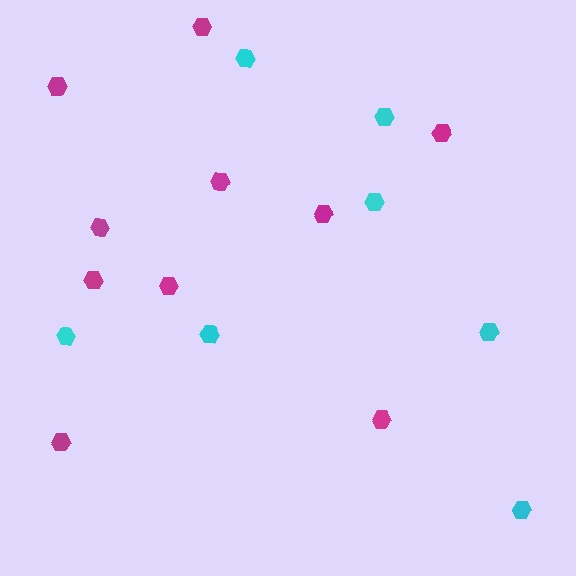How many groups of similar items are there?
There are 2 groups: one group of cyan hexagons (7) and one group of magenta hexagons (10).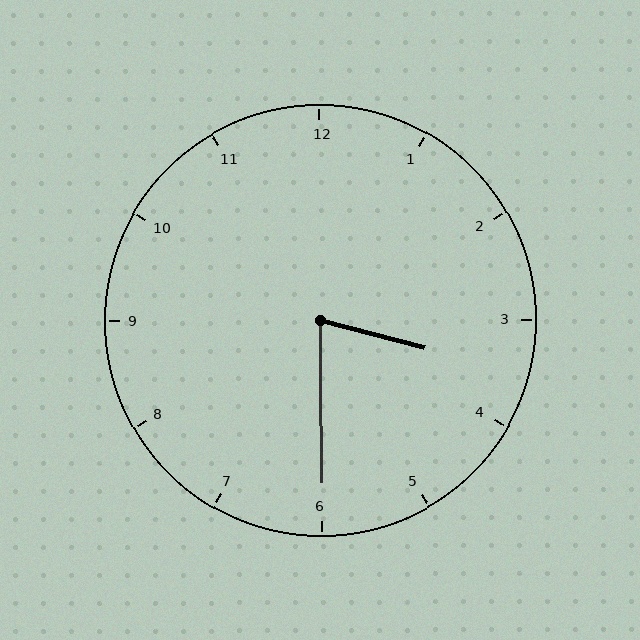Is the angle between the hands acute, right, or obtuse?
It is acute.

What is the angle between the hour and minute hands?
Approximately 75 degrees.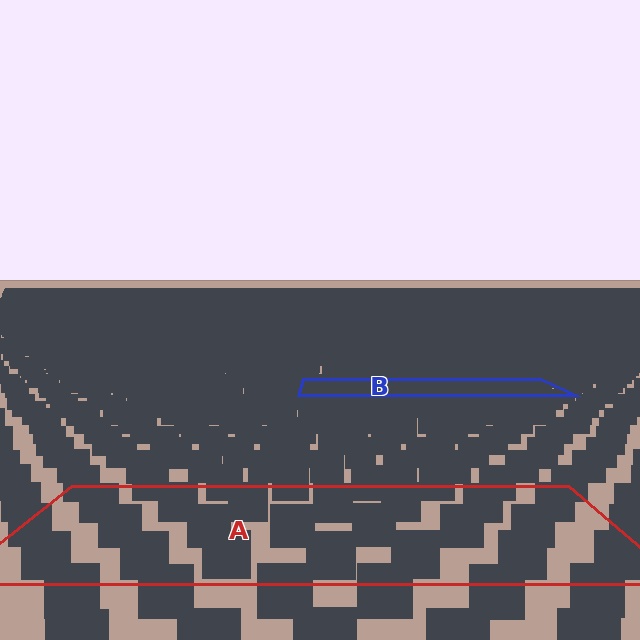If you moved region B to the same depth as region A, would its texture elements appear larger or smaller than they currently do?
They would appear larger. At a closer depth, the same texture elements are projected at a bigger on-screen size.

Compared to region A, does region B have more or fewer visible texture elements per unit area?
Region B has more texture elements per unit area — they are packed more densely because it is farther away.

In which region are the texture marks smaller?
The texture marks are smaller in region B, because it is farther away.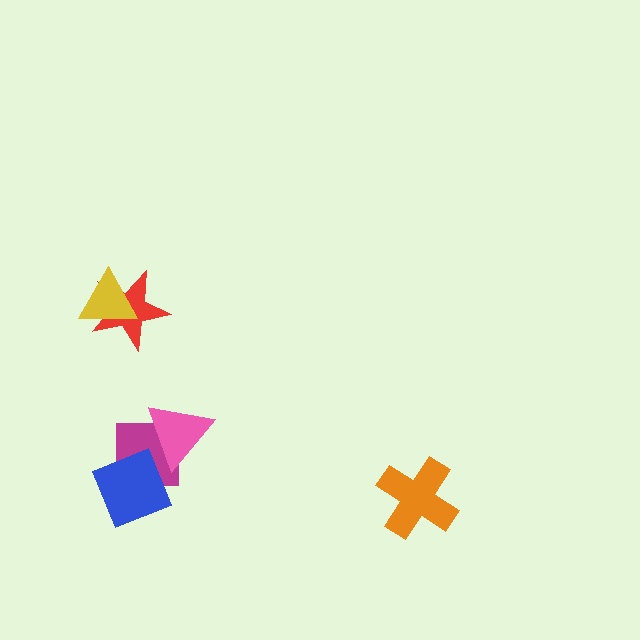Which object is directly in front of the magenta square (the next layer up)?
The blue diamond is directly in front of the magenta square.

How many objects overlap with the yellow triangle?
1 object overlaps with the yellow triangle.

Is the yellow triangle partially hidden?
No, no other shape covers it.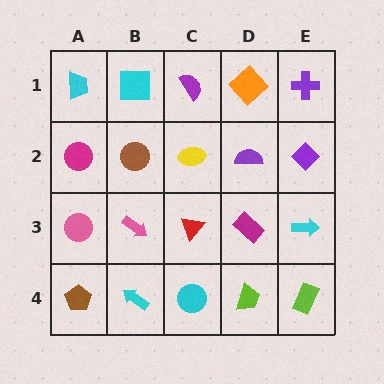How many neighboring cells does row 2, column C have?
4.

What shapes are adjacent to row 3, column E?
A purple diamond (row 2, column E), a lime rectangle (row 4, column E), a magenta rectangle (row 3, column D).